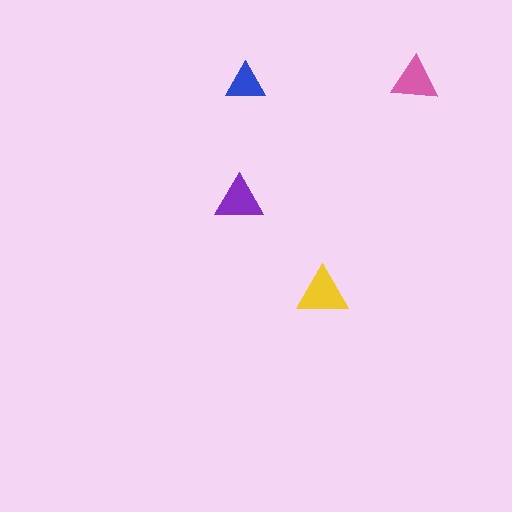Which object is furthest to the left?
The purple triangle is leftmost.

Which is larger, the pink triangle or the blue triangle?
The pink one.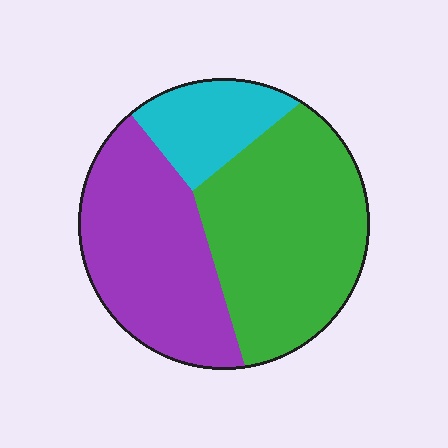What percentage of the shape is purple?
Purple takes up about three eighths (3/8) of the shape.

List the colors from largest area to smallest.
From largest to smallest: green, purple, cyan.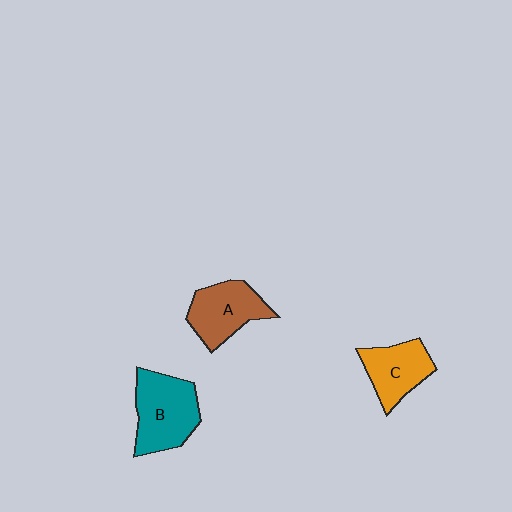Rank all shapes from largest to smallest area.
From largest to smallest: B (teal), A (brown), C (orange).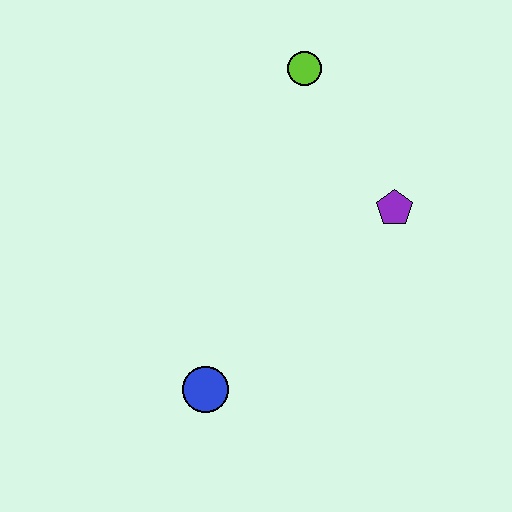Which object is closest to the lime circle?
The purple pentagon is closest to the lime circle.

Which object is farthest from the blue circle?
The lime circle is farthest from the blue circle.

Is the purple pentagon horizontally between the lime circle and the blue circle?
No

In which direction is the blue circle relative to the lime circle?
The blue circle is below the lime circle.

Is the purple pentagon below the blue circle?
No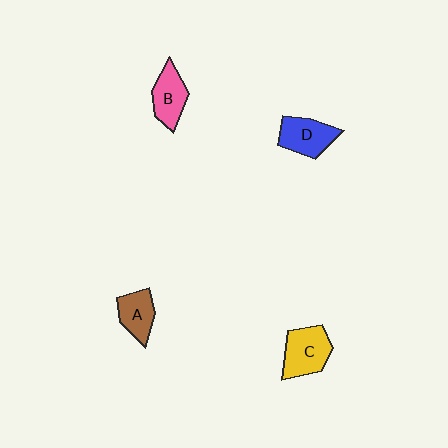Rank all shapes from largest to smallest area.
From largest to smallest: C (yellow), D (blue), B (pink), A (brown).